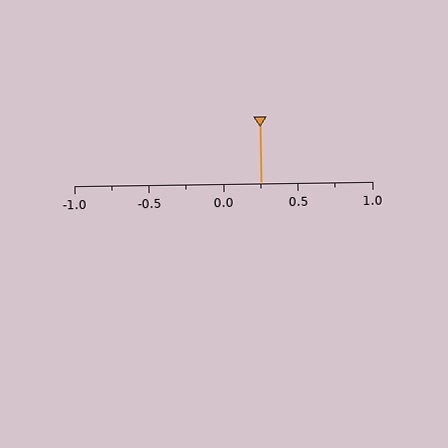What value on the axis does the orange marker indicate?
The marker indicates approximately 0.25.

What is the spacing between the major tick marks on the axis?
The major ticks are spaced 0.5 apart.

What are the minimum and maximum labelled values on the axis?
The axis runs from -1.0 to 1.0.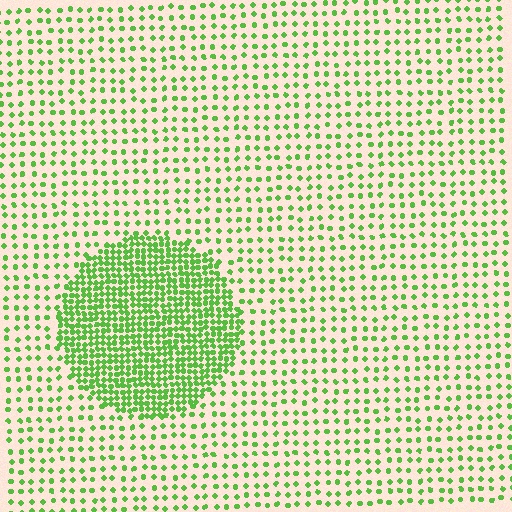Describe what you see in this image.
The image contains small lime elements arranged at two different densities. A circle-shaped region is visible where the elements are more densely packed than the surrounding area.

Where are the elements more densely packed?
The elements are more densely packed inside the circle boundary.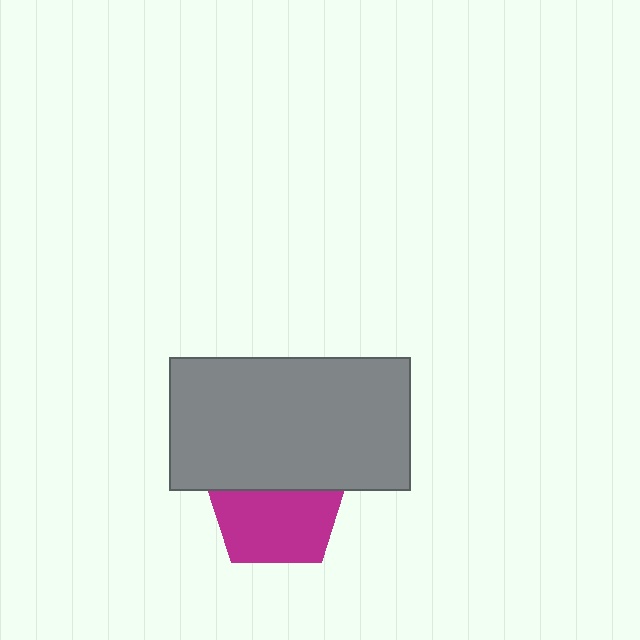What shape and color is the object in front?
The object in front is a gray rectangle.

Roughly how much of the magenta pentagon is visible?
About half of it is visible (roughly 58%).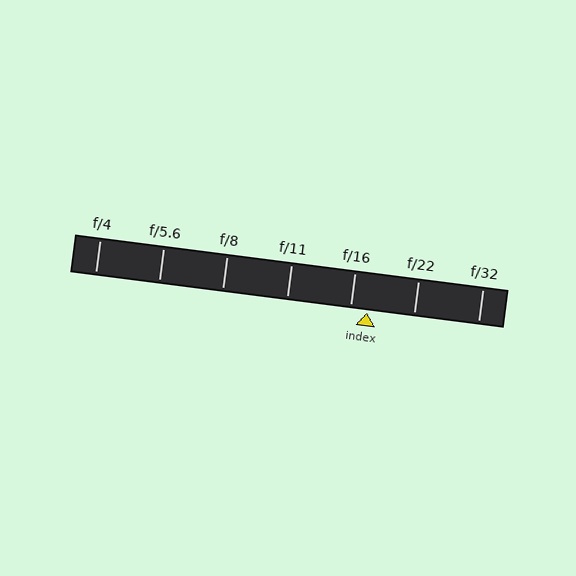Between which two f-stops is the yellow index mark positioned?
The index mark is between f/16 and f/22.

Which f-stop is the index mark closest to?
The index mark is closest to f/16.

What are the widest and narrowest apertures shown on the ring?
The widest aperture shown is f/4 and the narrowest is f/32.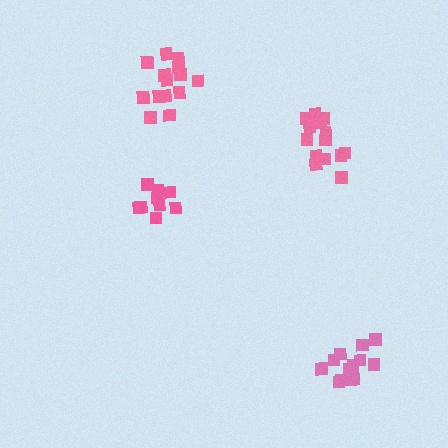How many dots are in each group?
Group 1: 13 dots, Group 2: 9 dots, Group 3: 14 dots, Group 4: 14 dots (50 total).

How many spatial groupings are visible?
There are 4 spatial groupings.